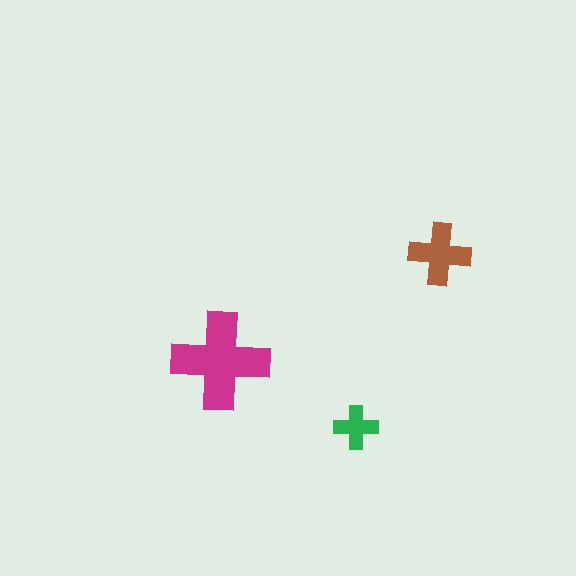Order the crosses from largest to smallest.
the magenta one, the brown one, the green one.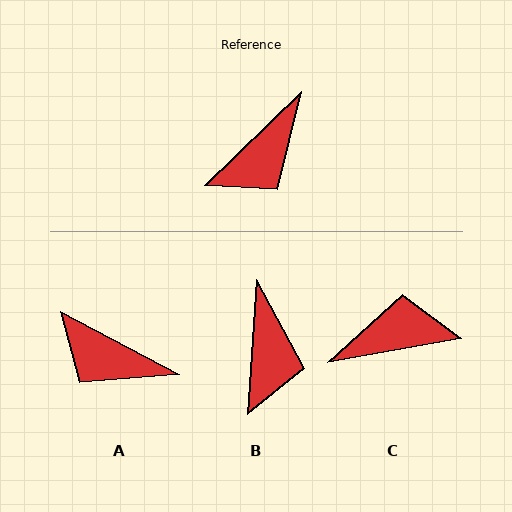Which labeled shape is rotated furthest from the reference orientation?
C, about 146 degrees away.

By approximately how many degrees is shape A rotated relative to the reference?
Approximately 72 degrees clockwise.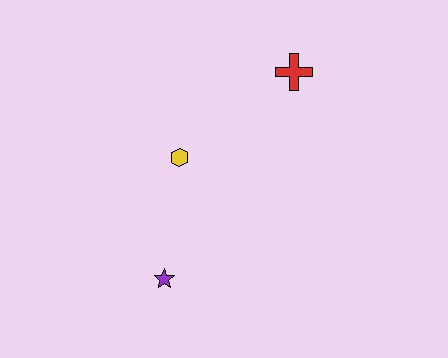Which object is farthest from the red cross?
The purple star is farthest from the red cross.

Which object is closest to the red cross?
The yellow hexagon is closest to the red cross.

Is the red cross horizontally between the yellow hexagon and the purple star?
No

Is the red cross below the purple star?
No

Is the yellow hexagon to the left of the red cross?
Yes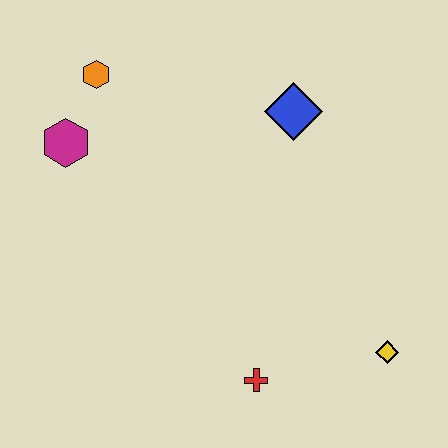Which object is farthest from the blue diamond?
The red cross is farthest from the blue diamond.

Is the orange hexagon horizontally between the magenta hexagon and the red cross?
Yes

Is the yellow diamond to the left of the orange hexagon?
No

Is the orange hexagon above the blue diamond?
Yes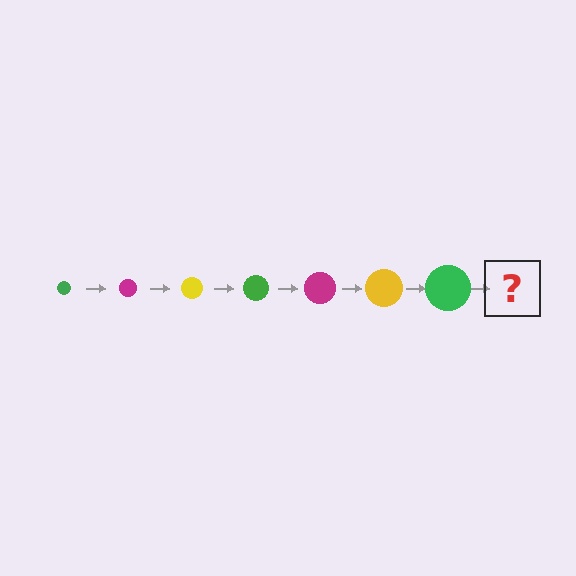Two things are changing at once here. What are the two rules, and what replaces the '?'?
The two rules are that the circle grows larger each step and the color cycles through green, magenta, and yellow. The '?' should be a magenta circle, larger than the previous one.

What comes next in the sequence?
The next element should be a magenta circle, larger than the previous one.